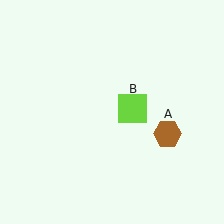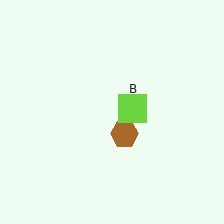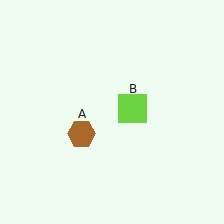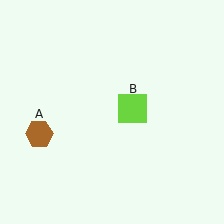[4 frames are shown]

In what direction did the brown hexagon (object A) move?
The brown hexagon (object A) moved left.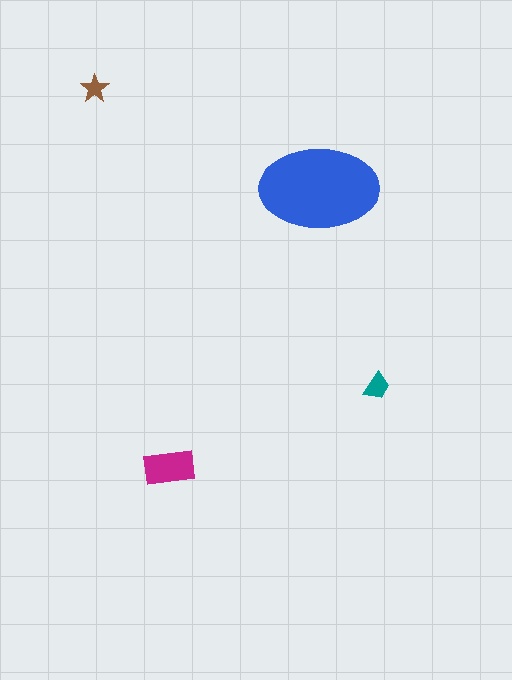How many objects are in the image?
There are 4 objects in the image.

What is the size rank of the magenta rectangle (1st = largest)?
2nd.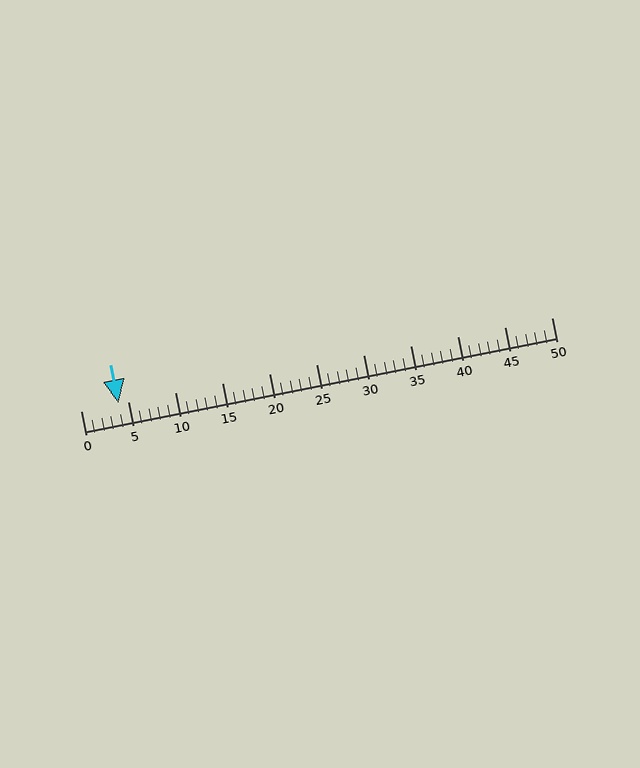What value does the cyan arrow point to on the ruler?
The cyan arrow points to approximately 4.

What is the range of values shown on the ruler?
The ruler shows values from 0 to 50.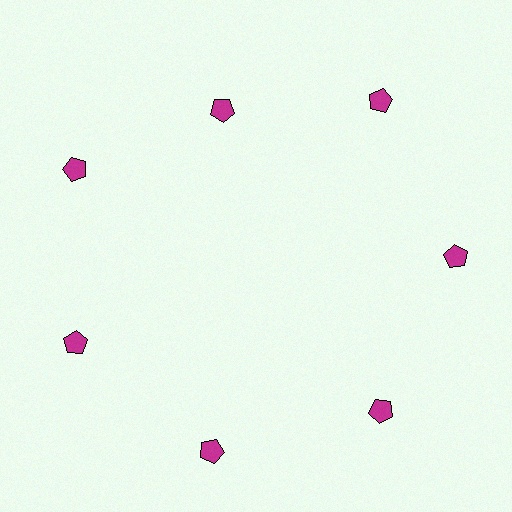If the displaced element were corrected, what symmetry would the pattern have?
It would have 7-fold rotational symmetry — the pattern would map onto itself every 51 degrees.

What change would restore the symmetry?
The symmetry would be restored by moving it outward, back onto the ring so that all 7 pentagons sit at equal angles and equal distance from the center.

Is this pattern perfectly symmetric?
No. The 7 magenta pentagons are arranged in a ring, but one element near the 12 o'clock position is pulled inward toward the center, breaking the 7-fold rotational symmetry.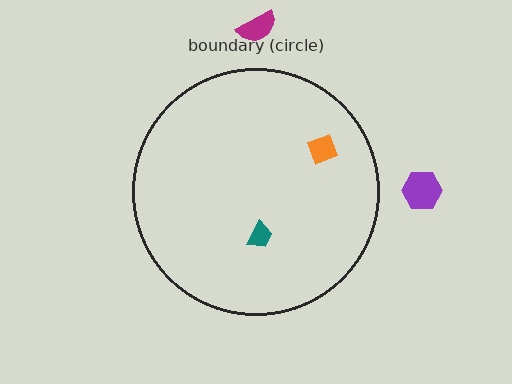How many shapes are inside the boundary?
2 inside, 2 outside.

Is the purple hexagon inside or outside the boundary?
Outside.